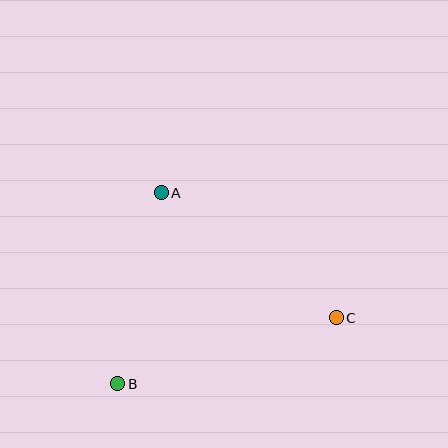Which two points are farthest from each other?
Points B and C are farthest from each other.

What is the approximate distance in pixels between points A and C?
The distance between A and C is approximately 215 pixels.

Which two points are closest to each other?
Points A and B are closest to each other.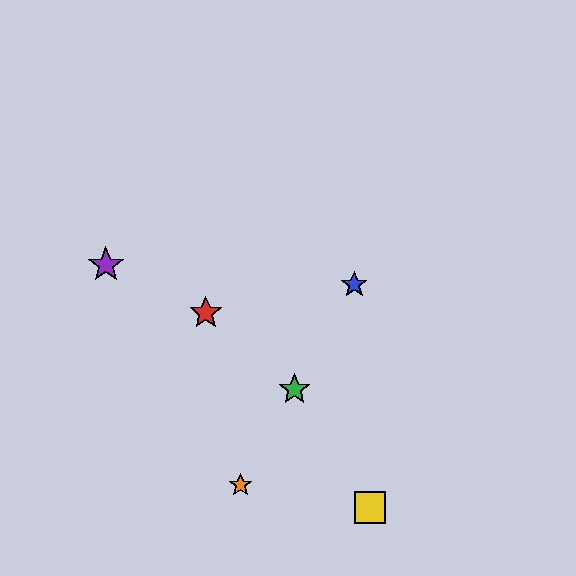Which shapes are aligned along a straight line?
The blue star, the green star, the orange star are aligned along a straight line.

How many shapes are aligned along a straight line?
3 shapes (the blue star, the green star, the orange star) are aligned along a straight line.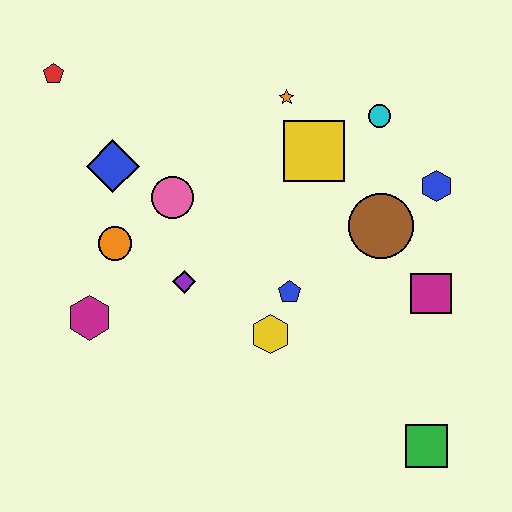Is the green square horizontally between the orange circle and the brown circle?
No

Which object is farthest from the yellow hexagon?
The red pentagon is farthest from the yellow hexagon.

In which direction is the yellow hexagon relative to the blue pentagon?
The yellow hexagon is below the blue pentagon.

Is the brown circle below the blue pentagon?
No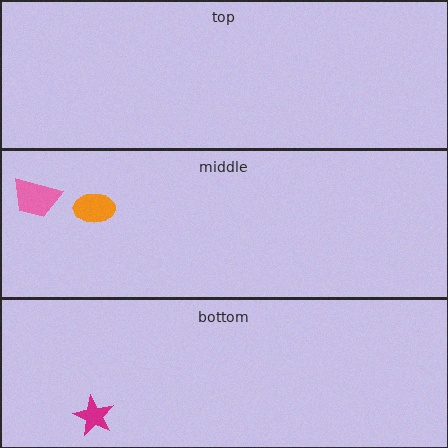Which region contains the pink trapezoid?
The middle region.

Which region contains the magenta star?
The bottom region.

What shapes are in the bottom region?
The magenta star.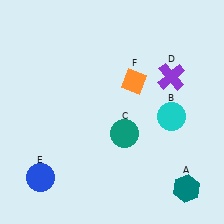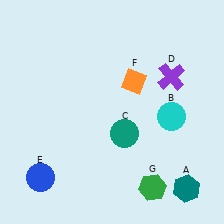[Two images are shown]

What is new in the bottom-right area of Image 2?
A green hexagon (G) was added in the bottom-right area of Image 2.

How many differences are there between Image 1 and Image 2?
There is 1 difference between the two images.